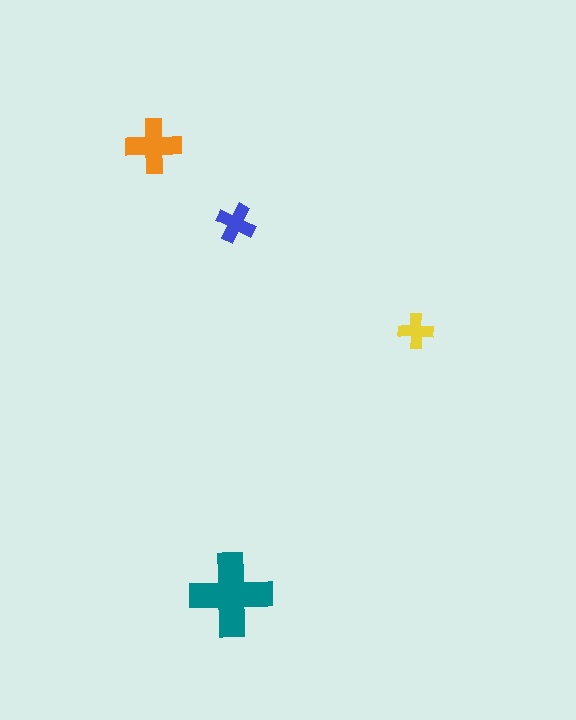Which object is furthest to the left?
The orange cross is leftmost.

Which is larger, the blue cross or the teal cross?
The teal one.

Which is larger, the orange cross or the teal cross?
The teal one.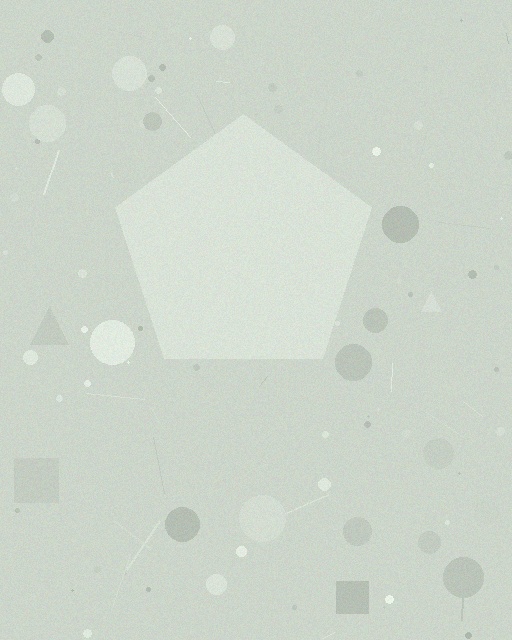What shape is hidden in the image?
A pentagon is hidden in the image.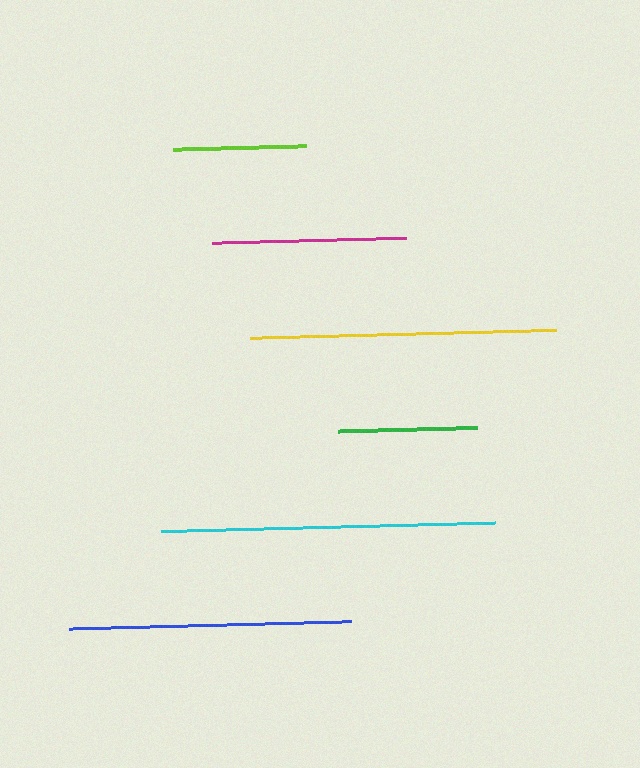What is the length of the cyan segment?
The cyan segment is approximately 335 pixels long.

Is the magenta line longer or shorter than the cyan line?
The cyan line is longer than the magenta line.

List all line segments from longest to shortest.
From longest to shortest: cyan, yellow, blue, magenta, green, lime.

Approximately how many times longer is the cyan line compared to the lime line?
The cyan line is approximately 2.5 times the length of the lime line.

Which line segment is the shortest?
The lime line is the shortest at approximately 133 pixels.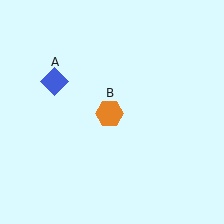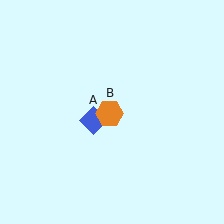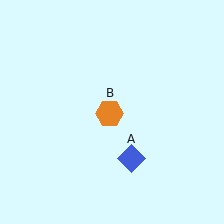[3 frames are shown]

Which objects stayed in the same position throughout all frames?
Orange hexagon (object B) remained stationary.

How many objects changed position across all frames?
1 object changed position: blue diamond (object A).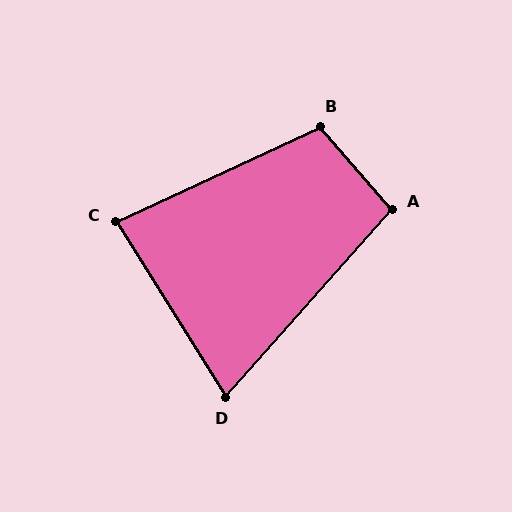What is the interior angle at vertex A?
Approximately 97 degrees (obtuse).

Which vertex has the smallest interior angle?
D, at approximately 74 degrees.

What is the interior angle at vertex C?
Approximately 83 degrees (acute).